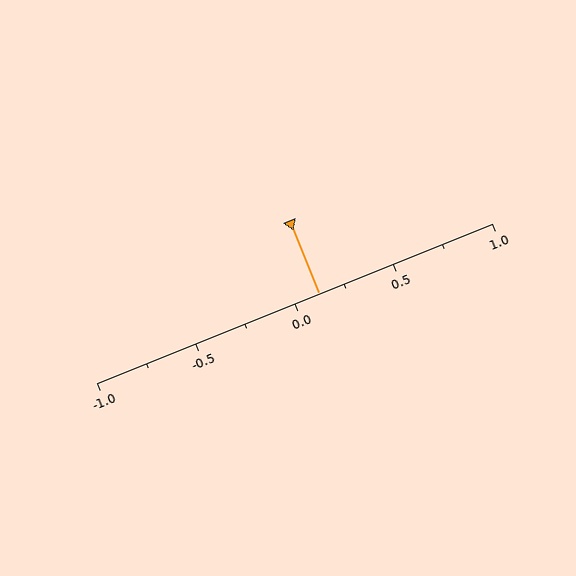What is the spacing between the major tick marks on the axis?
The major ticks are spaced 0.5 apart.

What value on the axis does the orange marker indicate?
The marker indicates approximately 0.12.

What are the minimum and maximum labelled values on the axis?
The axis runs from -1.0 to 1.0.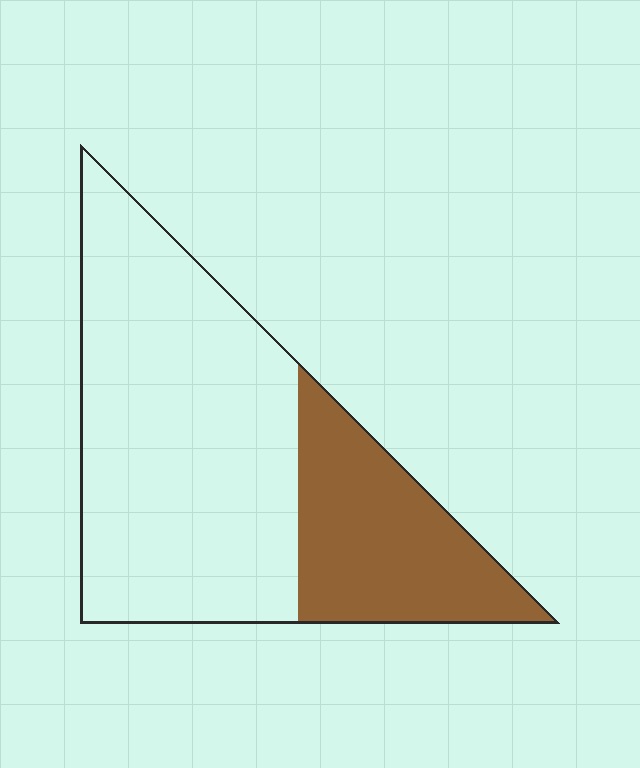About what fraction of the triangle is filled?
About one third (1/3).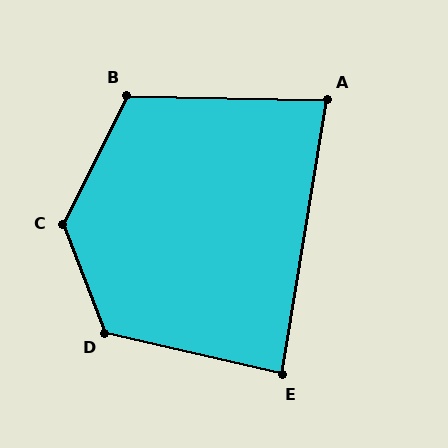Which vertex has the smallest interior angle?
A, at approximately 82 degrees.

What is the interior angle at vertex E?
Approximately 86 degrees (approximately right).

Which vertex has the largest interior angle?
C, at approximately 132 degrees.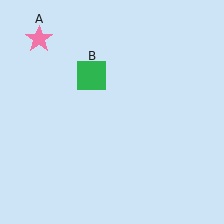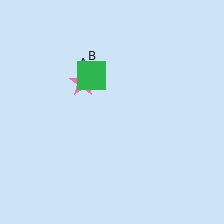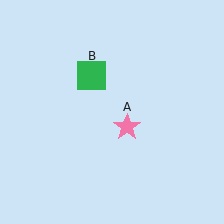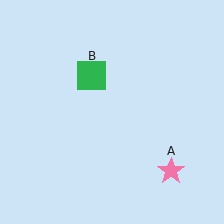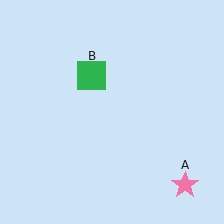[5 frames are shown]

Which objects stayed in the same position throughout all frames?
Green square (object B) remained stationary.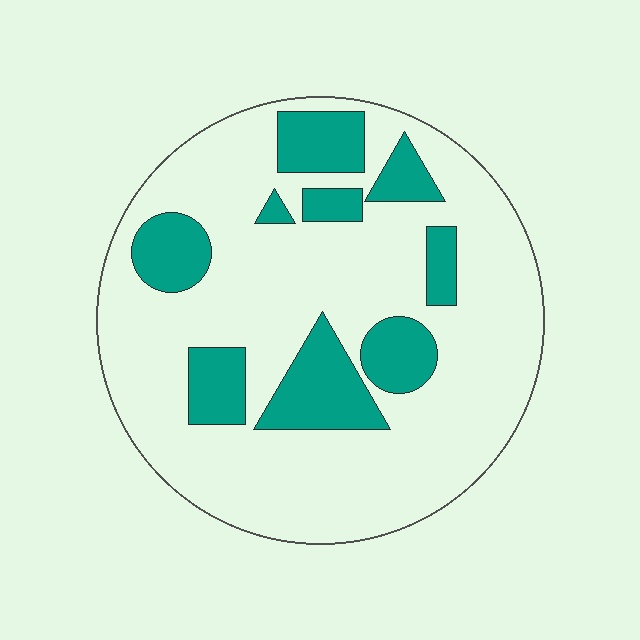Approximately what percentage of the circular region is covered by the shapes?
Approximately 25%.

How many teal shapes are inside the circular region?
9.